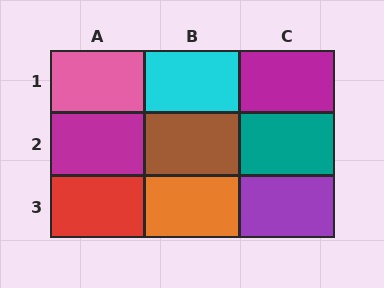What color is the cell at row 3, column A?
Red.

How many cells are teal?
1 cell is teal.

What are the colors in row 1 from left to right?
Pink, cyan, magenta.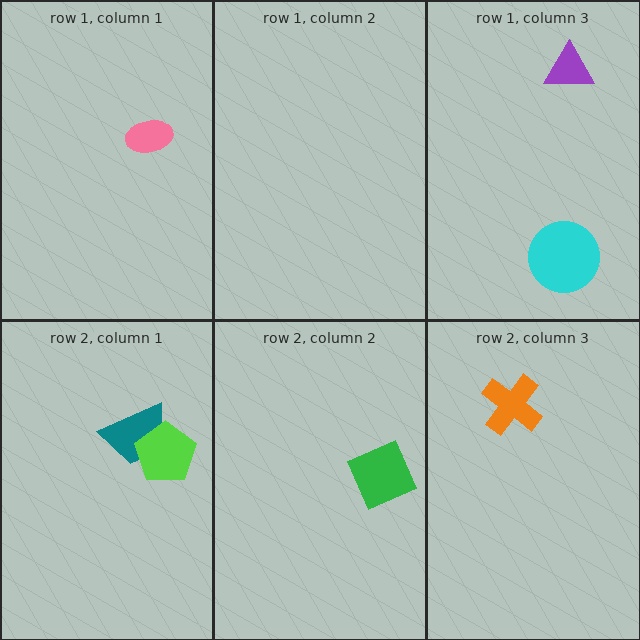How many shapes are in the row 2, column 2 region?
1.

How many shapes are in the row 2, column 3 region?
1.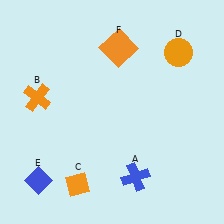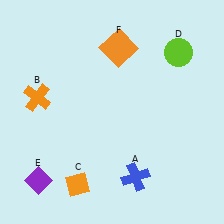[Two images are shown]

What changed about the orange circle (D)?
In Image 1, D is orange. In Image 2, it changed to lime.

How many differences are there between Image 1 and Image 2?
There are 2 differences between the two images.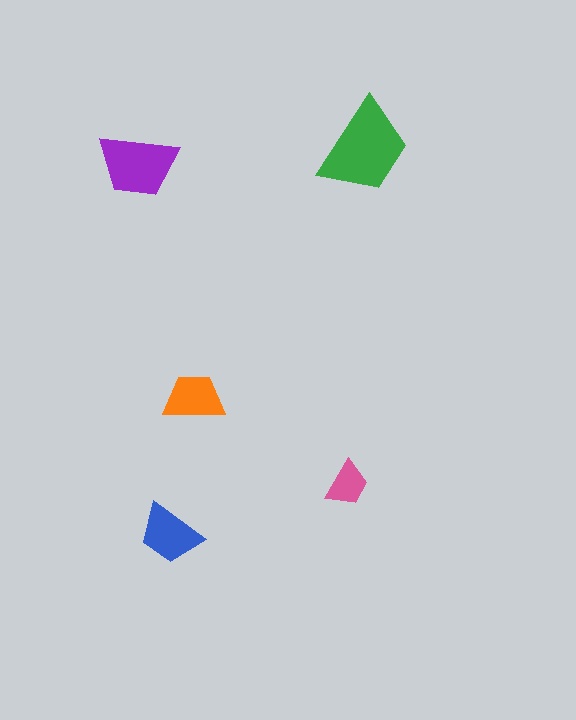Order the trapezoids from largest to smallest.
the green one, the purple one, the blue one, the orange one, the pink one.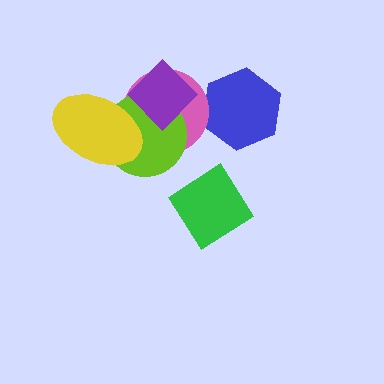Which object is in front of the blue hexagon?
The pink circle is in front of the blue hexagon.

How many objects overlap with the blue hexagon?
1 object overlaps with the blue hexagon.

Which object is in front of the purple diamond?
The yellow ellipse is in front of the purple diamond.